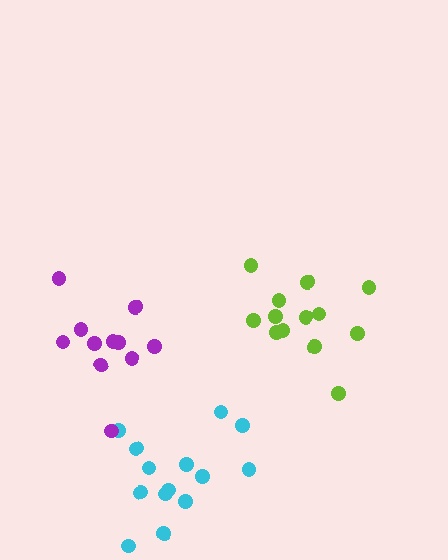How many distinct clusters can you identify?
There are 3 distinct clusters.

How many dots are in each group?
Group 1: 14 dots, Group 2: 11 dots, Group 3: 13 dots (38 total).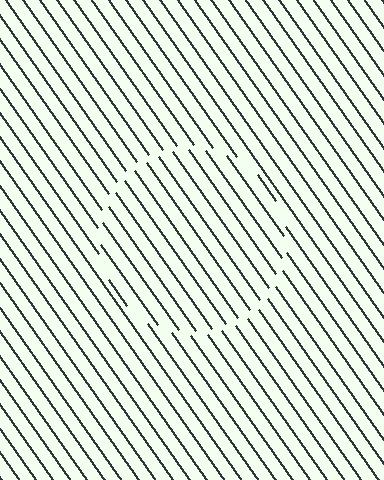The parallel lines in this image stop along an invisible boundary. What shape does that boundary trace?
An illusory circle. The interior of the shape contains the same grating, shifted by half a period — the contour is defined by the phase discontinuity where line-ends from the inner and outer gratings abut.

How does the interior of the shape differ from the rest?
The interior of the shape contains the same grating, shifted by half a period — the contour is defined by the phase discontinuity where line-ends from the inner and outer gratings abut.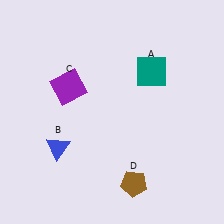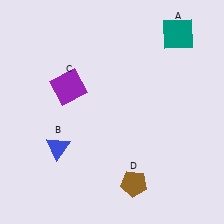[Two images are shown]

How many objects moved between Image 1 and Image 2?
1 object moved between the two images.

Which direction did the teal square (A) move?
The teal square (A) moved up.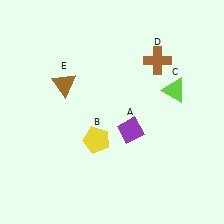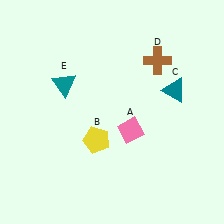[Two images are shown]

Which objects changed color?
A changed from purple to pink. C changed from lime to teal. E changed from brown to teal.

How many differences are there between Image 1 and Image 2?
There are 3 differences between the two images.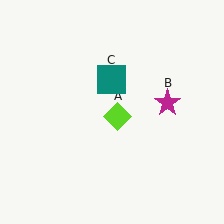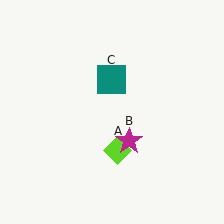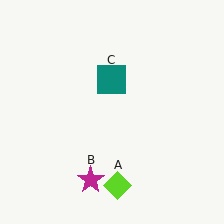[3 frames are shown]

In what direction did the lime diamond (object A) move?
The lime diamond (object A) moved down.